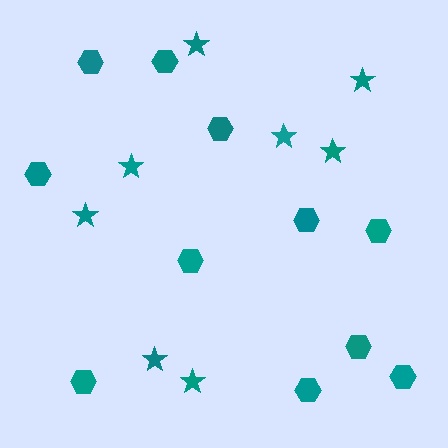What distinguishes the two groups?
There are 2 groups: one group of hexagons (11) and one group of stars (8).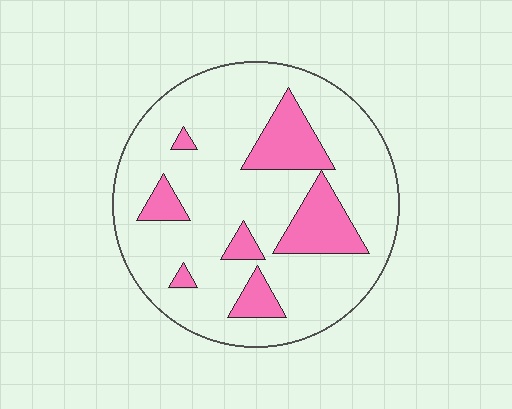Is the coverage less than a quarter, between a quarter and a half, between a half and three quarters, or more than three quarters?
Less than a quarter.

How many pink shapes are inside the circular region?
7.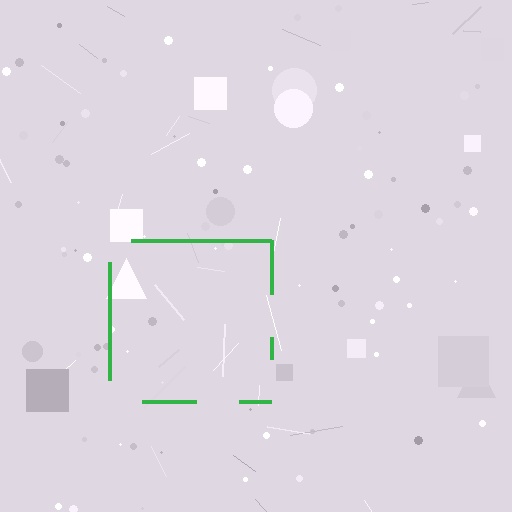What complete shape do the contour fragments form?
The contour fragments form a square.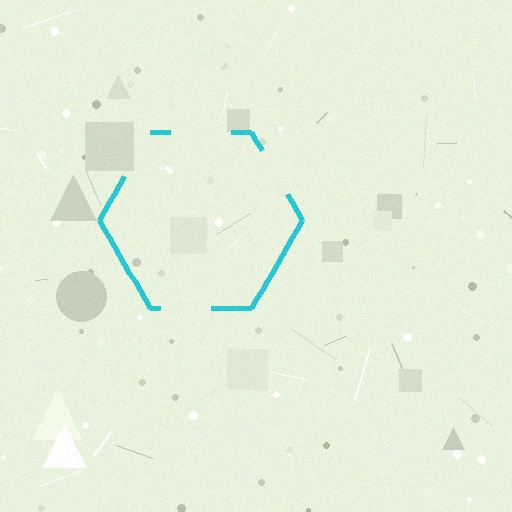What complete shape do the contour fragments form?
The contour fragments form a hexagon.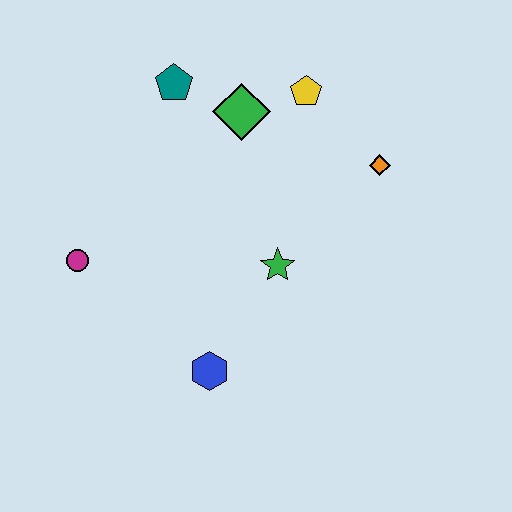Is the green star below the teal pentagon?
Yes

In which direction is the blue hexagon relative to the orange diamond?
The blue hexagon is below the orange diamond.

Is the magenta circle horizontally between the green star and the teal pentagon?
No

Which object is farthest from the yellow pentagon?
The blue hexagon is farthest from the yellow pentagon.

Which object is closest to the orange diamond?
The yellow pentagon is closest to the orange diamond.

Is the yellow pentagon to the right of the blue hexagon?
Yes